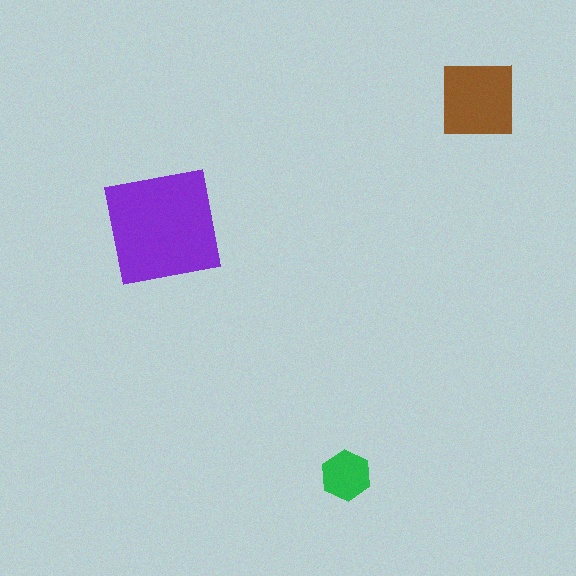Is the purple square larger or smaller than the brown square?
Larger.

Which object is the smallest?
The green hexagon.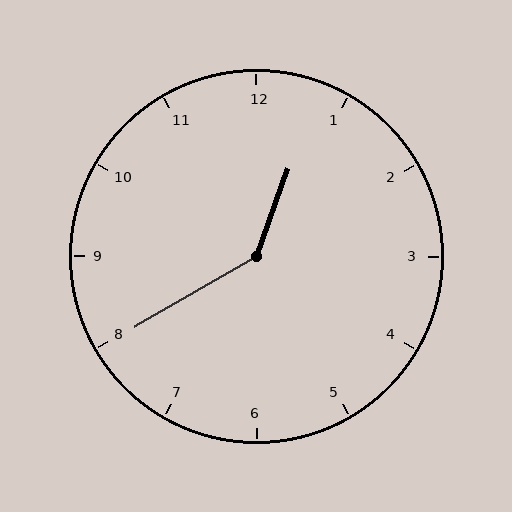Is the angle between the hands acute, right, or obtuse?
It is obtuse.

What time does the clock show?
12:40.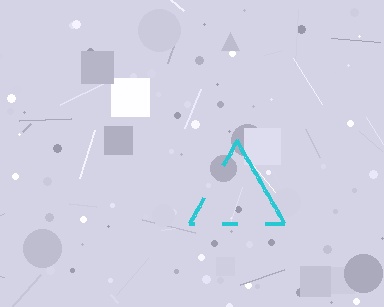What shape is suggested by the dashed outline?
The dashed outline suggests a triangle.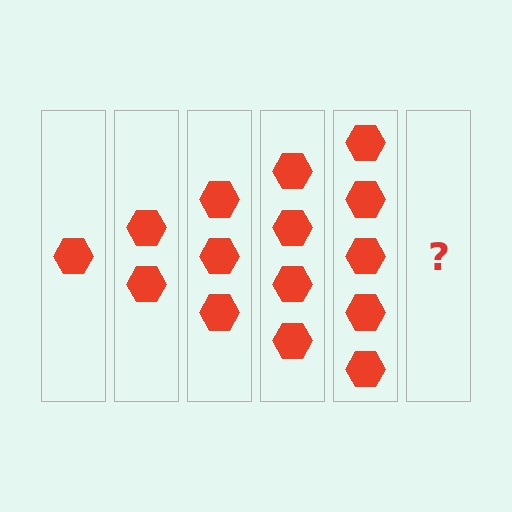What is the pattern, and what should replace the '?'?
The pattern is that each step adds one more hexagon. The '?' should be 6 hexagons.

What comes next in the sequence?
The next element should be 6 hexagons.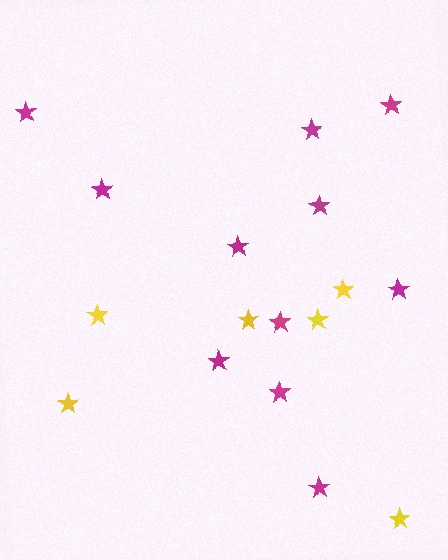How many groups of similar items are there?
There are 2 groups: one group of yellow stars (6) and one group of magenta stars (11).